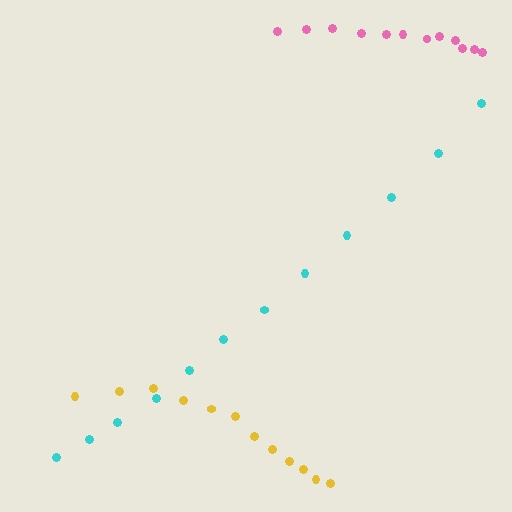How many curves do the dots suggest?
There are 3 distinct paths.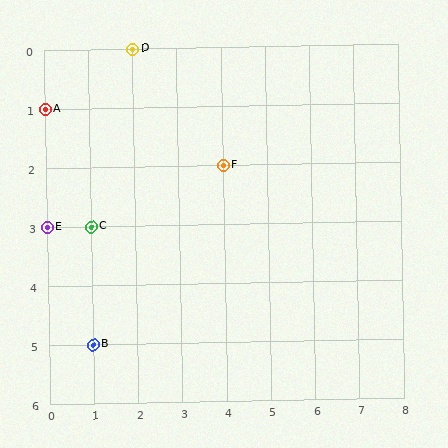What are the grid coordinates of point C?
Point C is at grid coordinates (1, 3).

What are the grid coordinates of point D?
Point D is at grid coordinates (2, 0).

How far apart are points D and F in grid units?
Points D and F are 2 columns and 2 rows apart (about 2.8 grid units diagonally).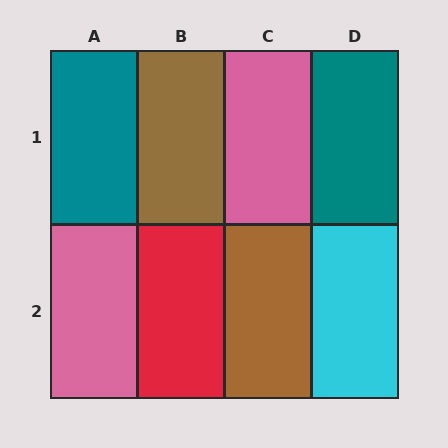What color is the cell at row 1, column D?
Teal.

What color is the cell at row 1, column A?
Teal.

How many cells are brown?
2 cells are brown.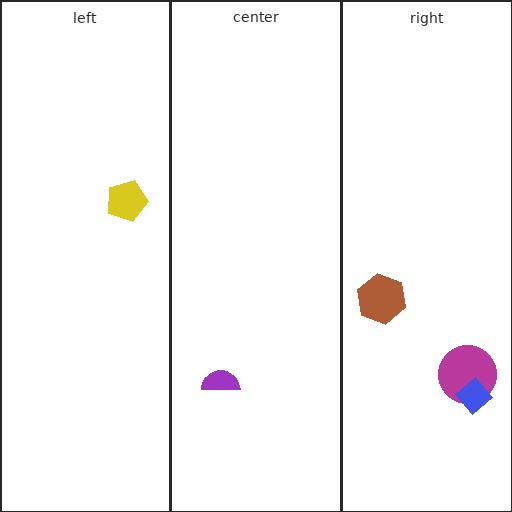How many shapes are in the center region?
1.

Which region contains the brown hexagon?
The right region.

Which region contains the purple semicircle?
The center region.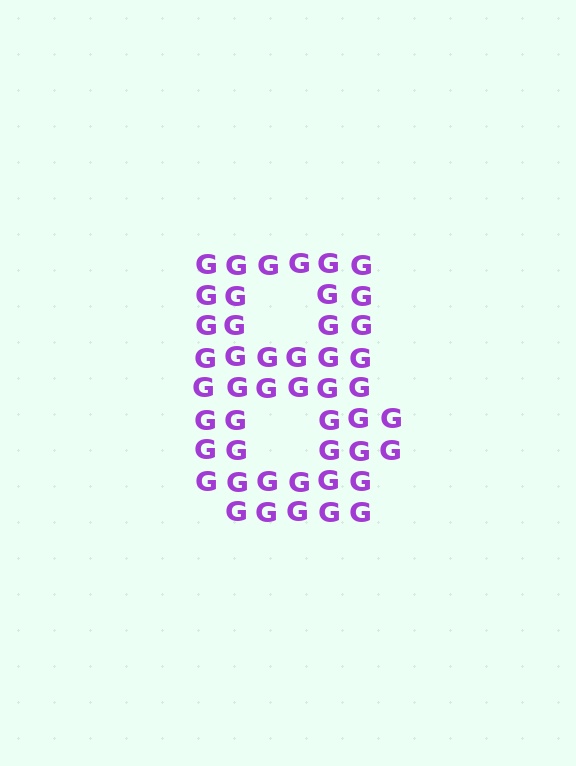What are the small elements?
The small elements are letter G's.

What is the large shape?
The large shape is the digit 8.